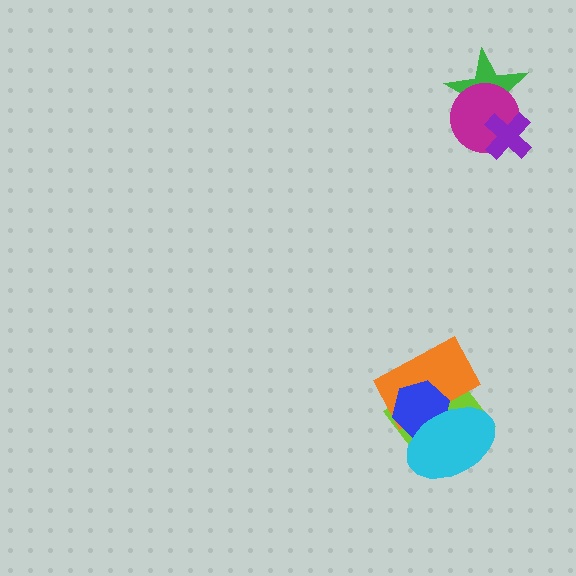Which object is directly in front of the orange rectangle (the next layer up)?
The blue hexagon is directly in front of the orange rectangle.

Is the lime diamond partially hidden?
Yes, it is partially covered by another shape.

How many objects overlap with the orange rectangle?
3 objects overlap with the orange rectangle.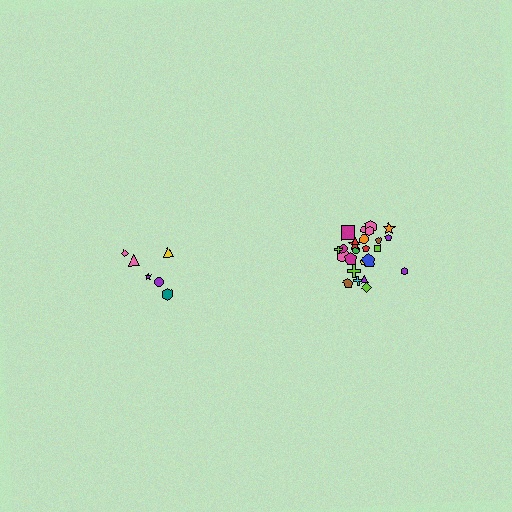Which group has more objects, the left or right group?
The right group.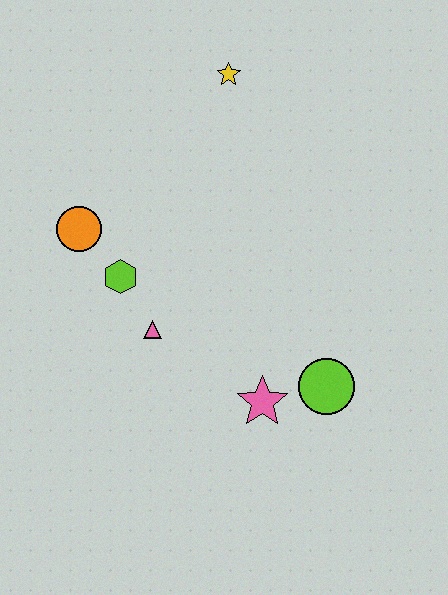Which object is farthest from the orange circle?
The lime circle is farthest from the orange circle.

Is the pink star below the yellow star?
Yes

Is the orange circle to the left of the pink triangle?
Yes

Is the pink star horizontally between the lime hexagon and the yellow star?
No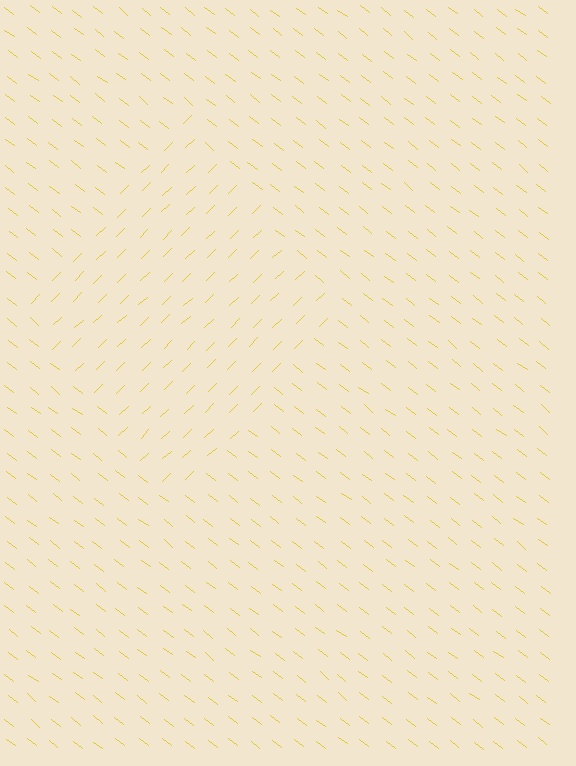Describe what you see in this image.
The image is filled with small yellow line segments. A diamond region in the image has lines oriented differently from the surrounding lines, creating a visible texture boundary.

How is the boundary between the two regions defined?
The boundary is defined purely by a change in line orientation (approximately 81 degrees difference). All lines are the same color and thickness.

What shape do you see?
I see a diamond.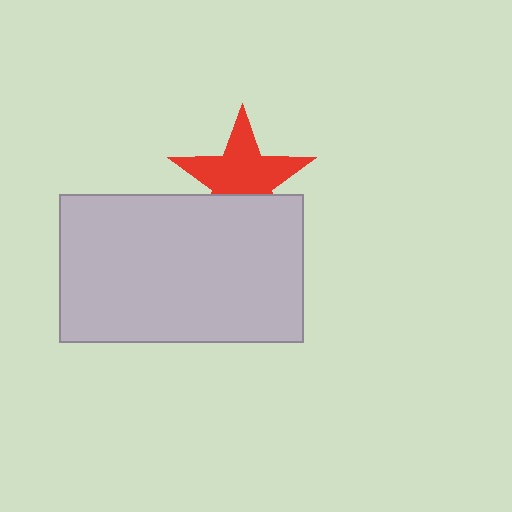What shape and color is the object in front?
The object in front is a light gray rectangle.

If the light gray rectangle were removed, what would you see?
You would see the complete red star.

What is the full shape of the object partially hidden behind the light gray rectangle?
The partially hidden object is a red star.